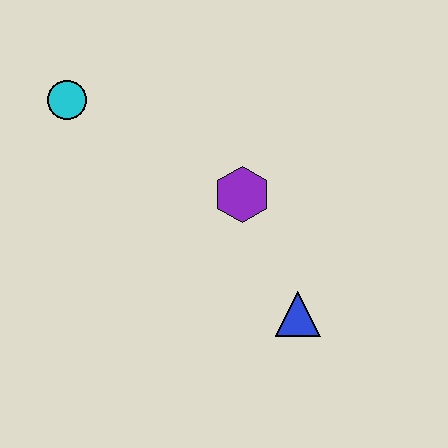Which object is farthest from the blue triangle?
The cyan circle is farthest from the blue triangle.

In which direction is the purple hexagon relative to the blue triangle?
The purple hexagon is above the blue triangle.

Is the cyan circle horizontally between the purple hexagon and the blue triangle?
No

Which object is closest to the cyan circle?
The purple hexagon is closest to the cyan circle.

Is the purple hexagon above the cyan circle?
No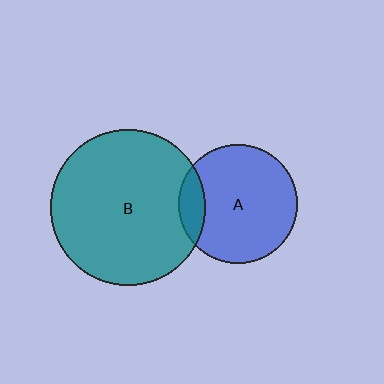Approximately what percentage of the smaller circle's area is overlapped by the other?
Approximately 15%.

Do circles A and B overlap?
Yes.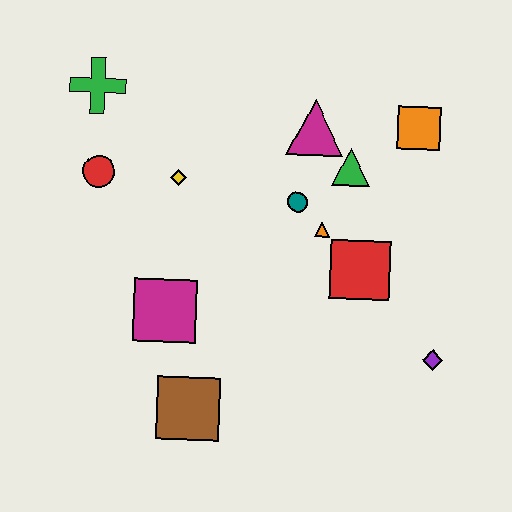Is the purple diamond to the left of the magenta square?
No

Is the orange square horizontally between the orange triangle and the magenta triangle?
No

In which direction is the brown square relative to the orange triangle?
The brown square is below the orange triangle.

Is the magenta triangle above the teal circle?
Yes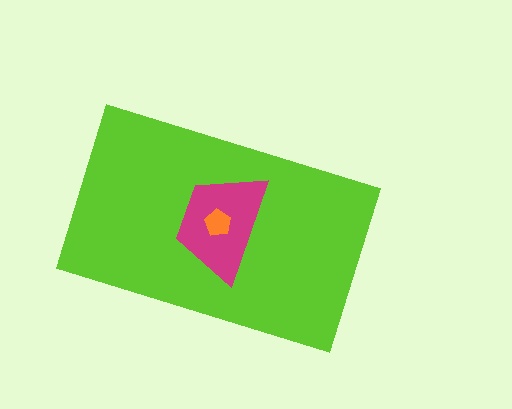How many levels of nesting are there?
3.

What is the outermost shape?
The lime rectangle.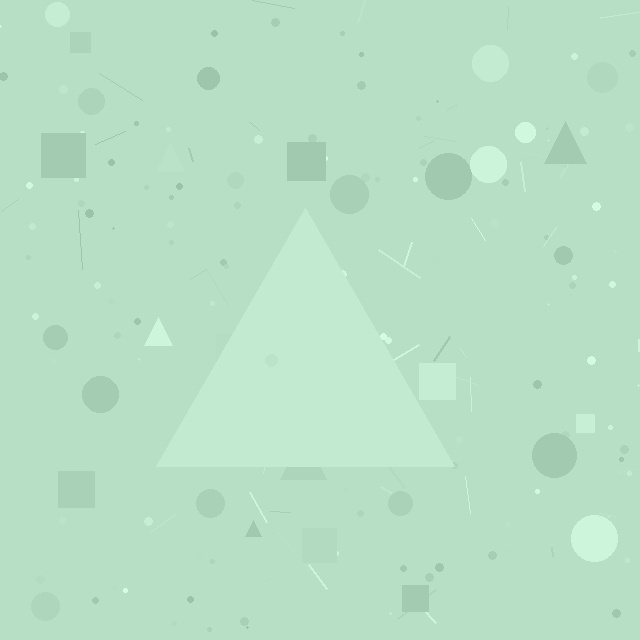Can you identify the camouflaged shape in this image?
The camouflaged shape is a triangle.